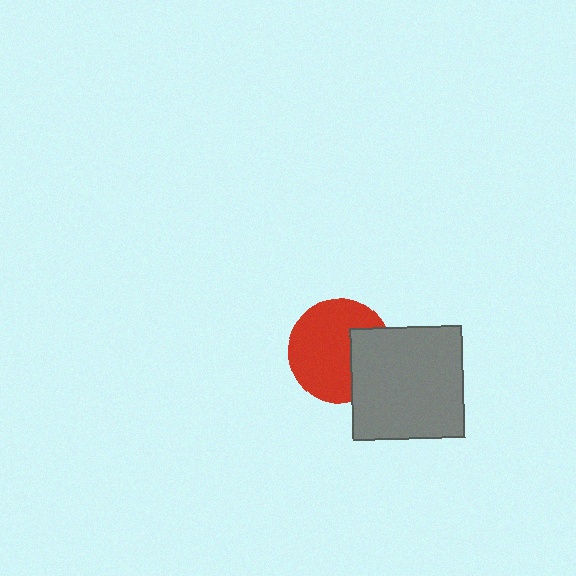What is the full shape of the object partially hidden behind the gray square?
The partially hidden object is a red circle.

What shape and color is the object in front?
The object in front is a gray square.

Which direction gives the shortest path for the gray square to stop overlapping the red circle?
Moving right gives the shortest separation.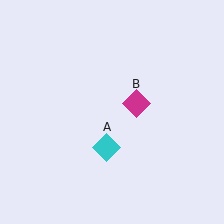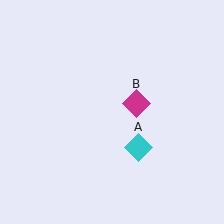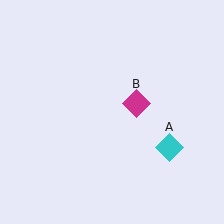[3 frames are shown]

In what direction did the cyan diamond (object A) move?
The cyan diamond (object A) moved right.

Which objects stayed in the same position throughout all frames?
Magenta diamond (object B) remained stationary.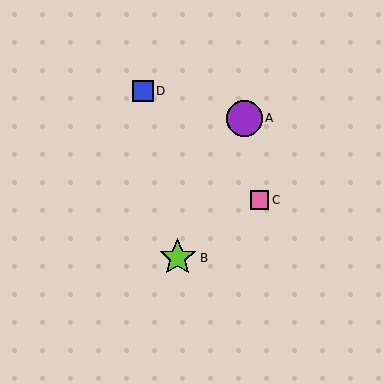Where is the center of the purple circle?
The center of the purple circle is at (244, 118).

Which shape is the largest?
The lime star (labeled B) is the largest.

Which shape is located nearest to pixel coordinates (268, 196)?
The pink square (labeled C) at (259, 200) is nearest to that location.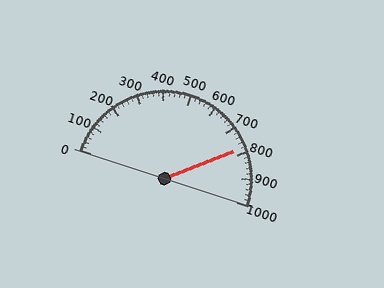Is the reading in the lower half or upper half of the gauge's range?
The reading is in the upper half of the range (0 to 1000).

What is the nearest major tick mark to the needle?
The nearest major tick mark is 800.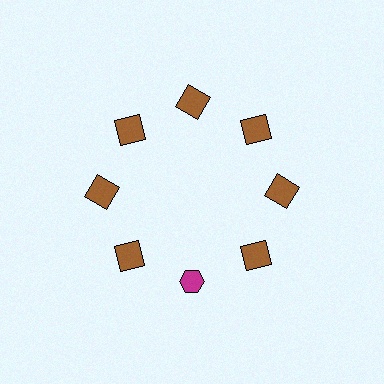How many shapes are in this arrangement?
There are 8 shapes arranged in a ring pattern.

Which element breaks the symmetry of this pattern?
The magenta hexagon at roughly the 6 o'clock position breaks the symmetry. All other shapes are brown squares.